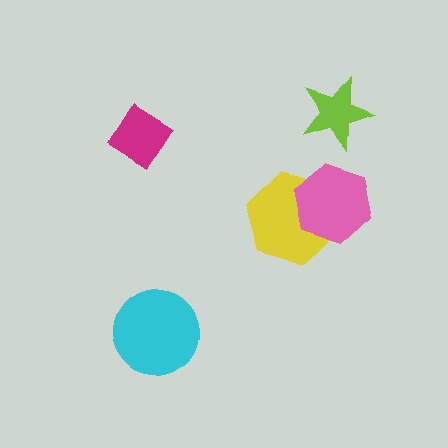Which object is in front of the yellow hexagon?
The pink hexagon is in front of the yellow hexagon.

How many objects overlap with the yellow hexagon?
1 object overlaps with the yellow hexagon.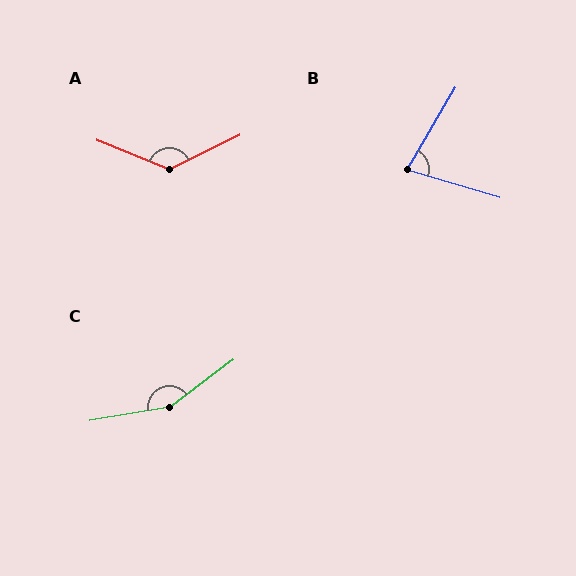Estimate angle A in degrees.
Approximately 132 degrees.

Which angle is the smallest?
B, at approximately 76 degrees.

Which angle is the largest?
C, at approximately 152 degrees.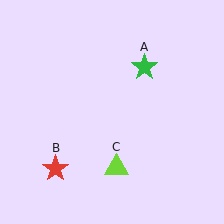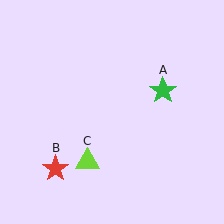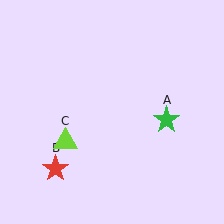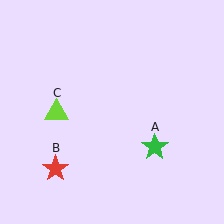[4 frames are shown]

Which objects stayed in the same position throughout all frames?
Red star (object B) remained stationary.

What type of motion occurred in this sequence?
The green star (object A), lime triangle (object C) rotated clockwise around the center of the scene.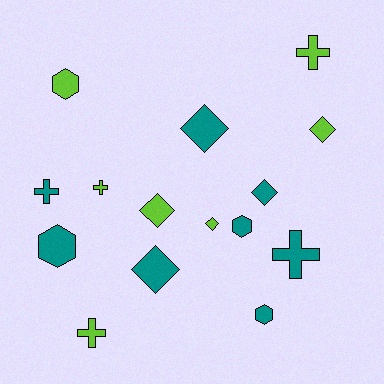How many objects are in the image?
There are 15 objects.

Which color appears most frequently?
Teal, with 8 objects.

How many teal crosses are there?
There are 2 teal crosses.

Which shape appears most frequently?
Diamond, with 6 objects.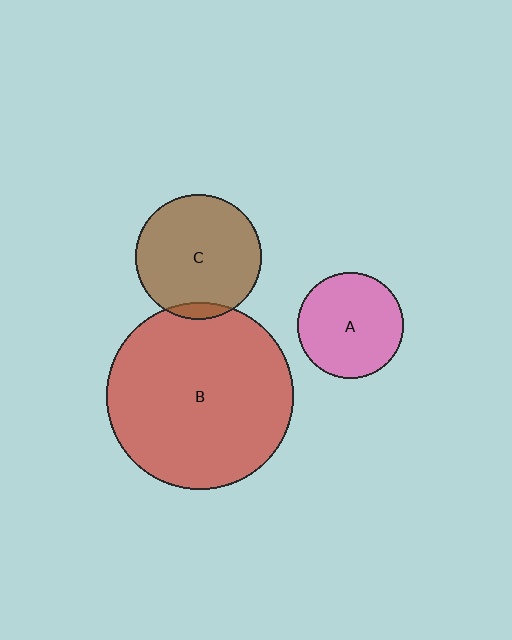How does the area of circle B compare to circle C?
Approximately 2.2 times.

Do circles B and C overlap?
Yes.